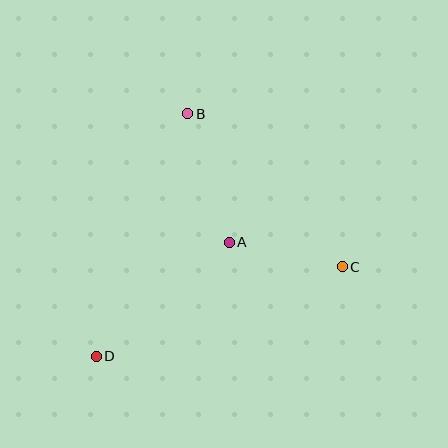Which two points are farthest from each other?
Points C and D are farthest from each other.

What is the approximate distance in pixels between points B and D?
The distance between B and D is approximately 259 pixels.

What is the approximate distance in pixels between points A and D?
The distance between A and D is approximately 175 pixels.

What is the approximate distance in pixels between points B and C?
The distance between B and C is approximately 218 pixels.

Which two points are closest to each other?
Points A and C are closest to each other.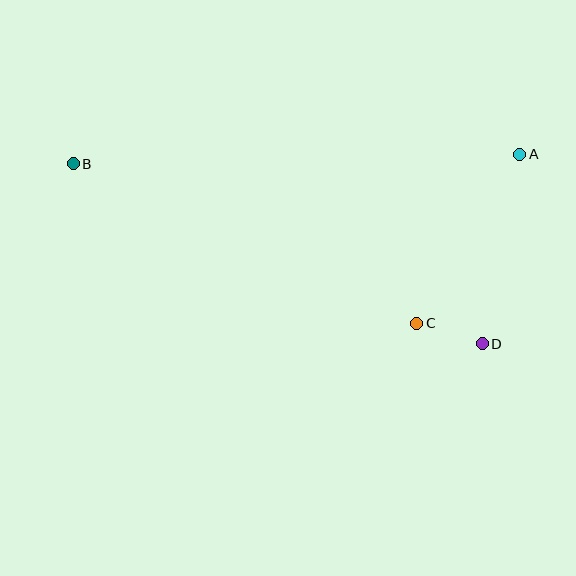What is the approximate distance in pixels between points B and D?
The distance between B and D is approximately 447 pixels.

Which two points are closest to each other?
Points C and D are closest to each other.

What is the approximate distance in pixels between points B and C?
The distance between B and C is approximately 378 pixels.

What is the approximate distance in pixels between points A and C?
The distance between A and C is approximately 198 pixels.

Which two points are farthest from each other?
Points A and B are farthest from each other.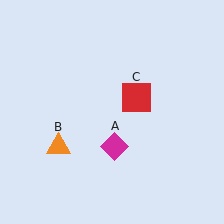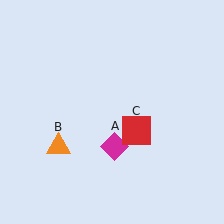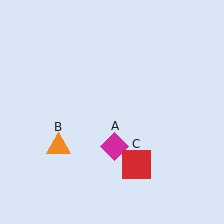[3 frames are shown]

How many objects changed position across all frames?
1 object changed position: red square (object C).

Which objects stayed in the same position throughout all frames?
Magenta diamond (object A) and orange triangle (object B) remained stationary.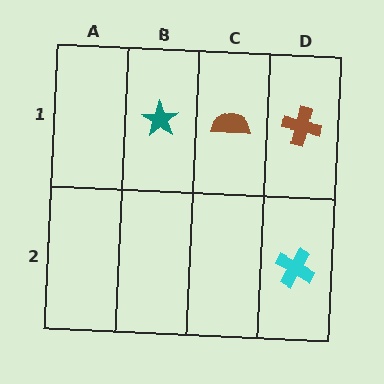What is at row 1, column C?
A brown semicircle.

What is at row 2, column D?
A cyan cross.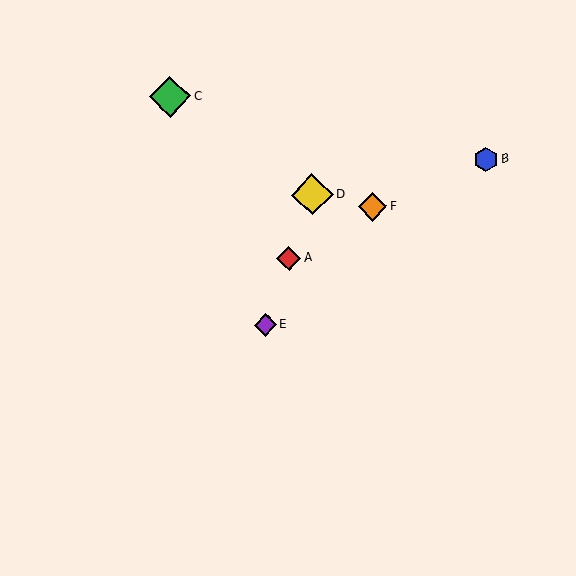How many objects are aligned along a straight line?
3 objects (A, D, E) are aligned along a straight line.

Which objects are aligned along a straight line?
Objects A, D, E are aligned along a straight line.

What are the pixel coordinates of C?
Object C is at (170, 97).